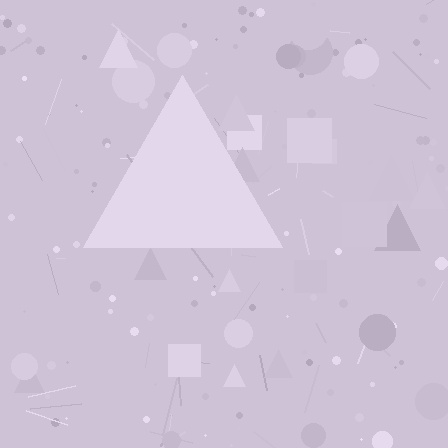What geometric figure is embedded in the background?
A triangle is embedded in the background.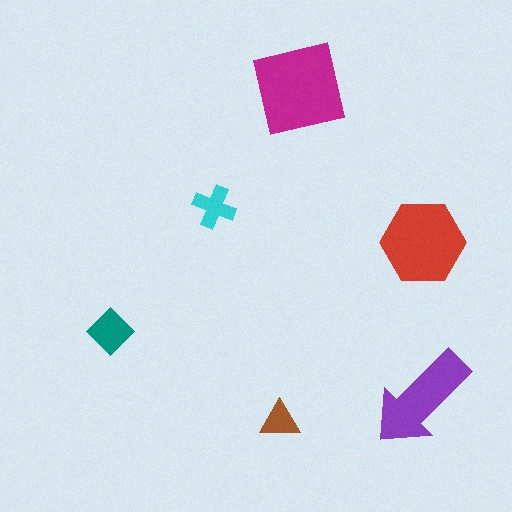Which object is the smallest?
The brown triangle.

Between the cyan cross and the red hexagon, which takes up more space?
The red hexagon.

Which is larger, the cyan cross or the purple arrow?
The purple arrow.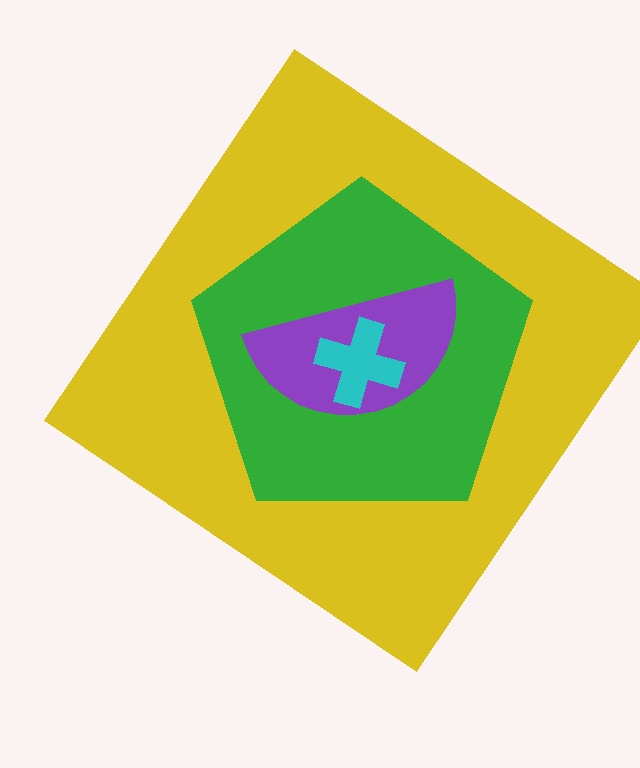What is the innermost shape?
The cyan cross.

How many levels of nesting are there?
4.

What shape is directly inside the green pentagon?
The purple semicircle.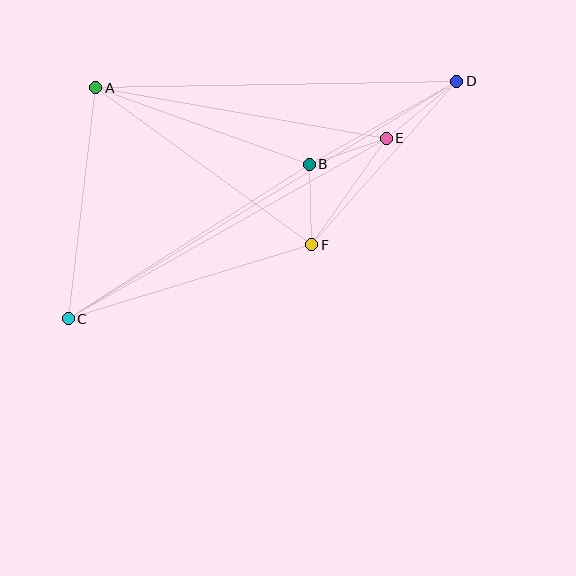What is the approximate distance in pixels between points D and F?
The distance between D and F is approximately 219 pixels.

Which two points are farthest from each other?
Points C and D are farthest from each other.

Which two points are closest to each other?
Points B and F are closest to each other.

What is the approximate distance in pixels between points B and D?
The distance between B and D is approximately 170 pixels.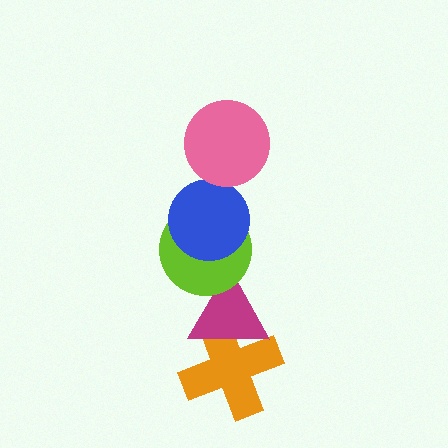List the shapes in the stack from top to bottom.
From top to bottom: the pink circle, the blue circle, the lime circle, the magenta triangle, the orange cross.